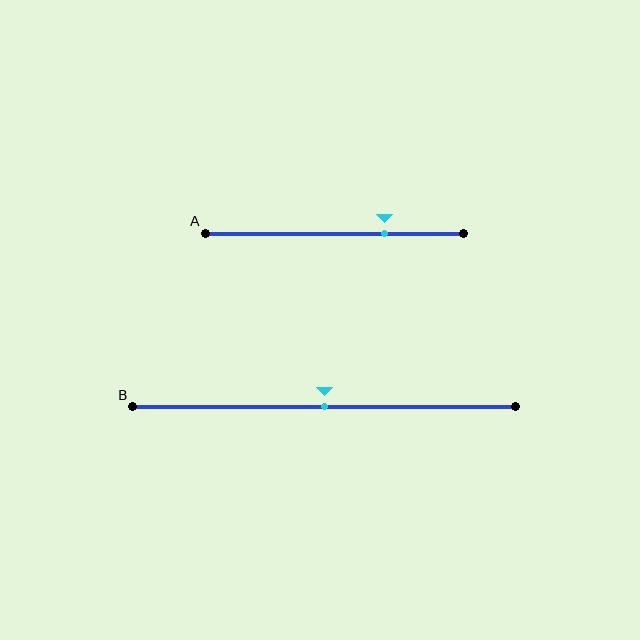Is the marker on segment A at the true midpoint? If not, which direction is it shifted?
No, the marker on segment A is shifted to the right by about 19% of the segment length.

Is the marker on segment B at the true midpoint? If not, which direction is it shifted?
Yes, the marker on segment B is at the true midpoint.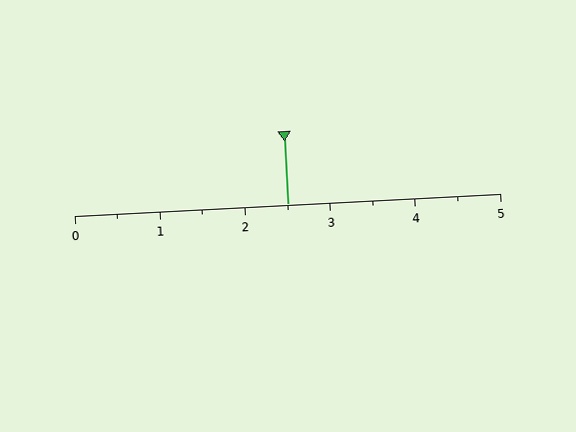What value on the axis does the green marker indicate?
The marker indicates approximately 2.5.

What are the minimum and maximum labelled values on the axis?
The axis runs from 0 to 5.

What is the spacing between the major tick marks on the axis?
The major ticks are spaced 1 apart.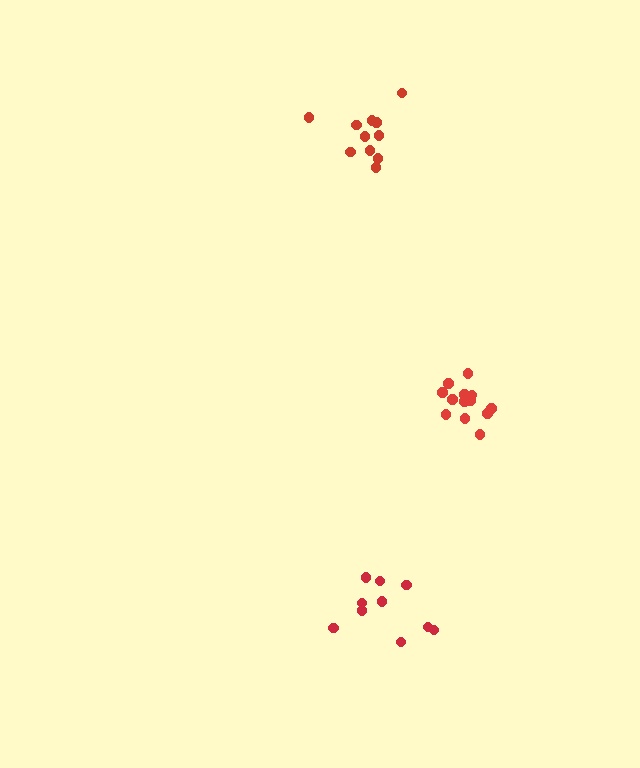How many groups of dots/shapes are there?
There are 3 groups.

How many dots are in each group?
Group 1: 10 dots, Group 2: 11 dots, Group 3: 13 dots (34 total).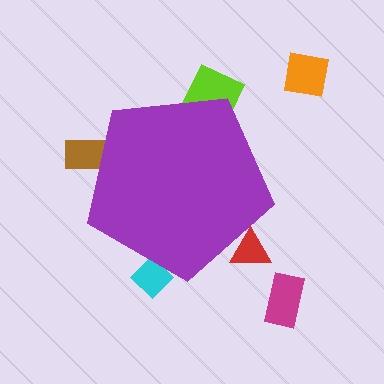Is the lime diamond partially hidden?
Yes, the lime diamond is partially hidden behind the purple pentagon.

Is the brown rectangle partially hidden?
Yes, the brown rectangle is partially hidden behind the purple pentagon.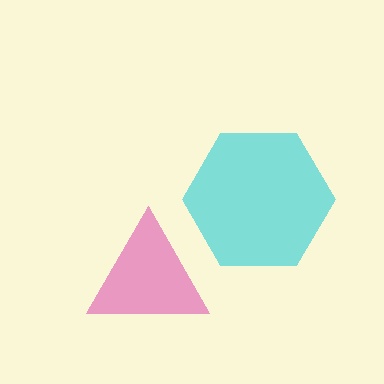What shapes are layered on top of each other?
The layered shapes are: a pink triangle, a cyan hexagon.